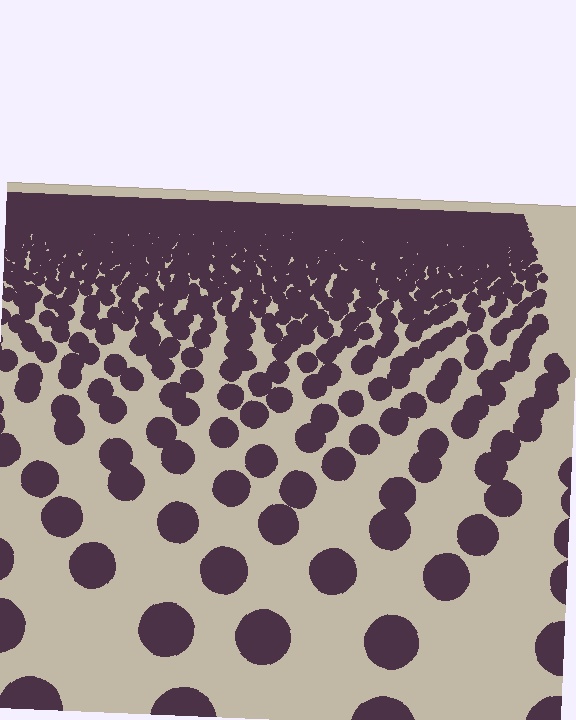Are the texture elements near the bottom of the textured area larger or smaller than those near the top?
Larger. Near the bottom, elements are closer to the viewer and appear at a bigger on-screen size.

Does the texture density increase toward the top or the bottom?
Density increases toward the top.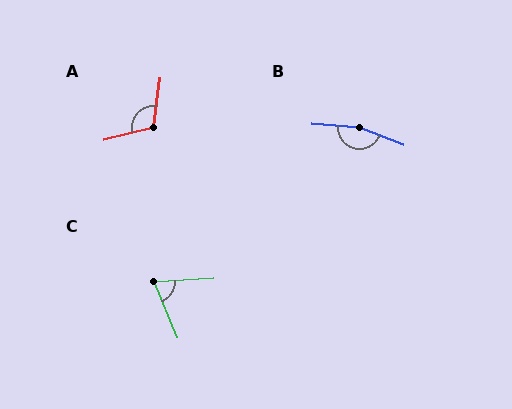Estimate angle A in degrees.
Approximately 111 degrees.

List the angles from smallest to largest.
C (71°), A (111°), B (163°).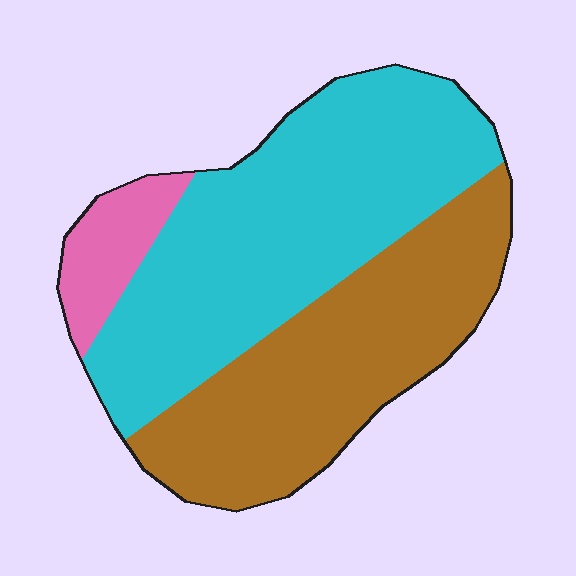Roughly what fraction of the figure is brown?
Brown covers 40% of the figure.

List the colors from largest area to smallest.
From largest to smallest: cyan, brown, pink.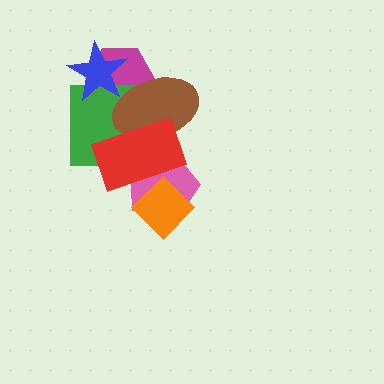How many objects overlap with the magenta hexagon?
3 objects overlap with the magenta hexagon.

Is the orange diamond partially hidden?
No, no other shape covers it.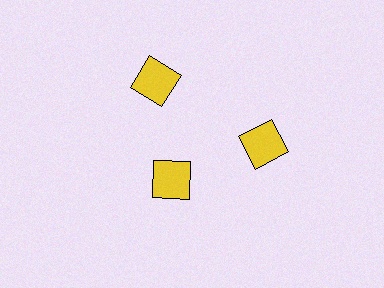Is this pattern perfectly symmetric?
No. The 3 yellow squares are arranged in a ring, but one element near the 7 o'clock position is pulled inward toward the center, breaking the 3-fold rotational symmetry.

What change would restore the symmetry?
The symmetry would be restored by moving it outward, back onto the ring so that all 3 squares sit at equal angles and equal distance from the center.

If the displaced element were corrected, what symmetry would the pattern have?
It would have 3-fold rotational symmetry — the pattern would map onto itself every 120 degrees.